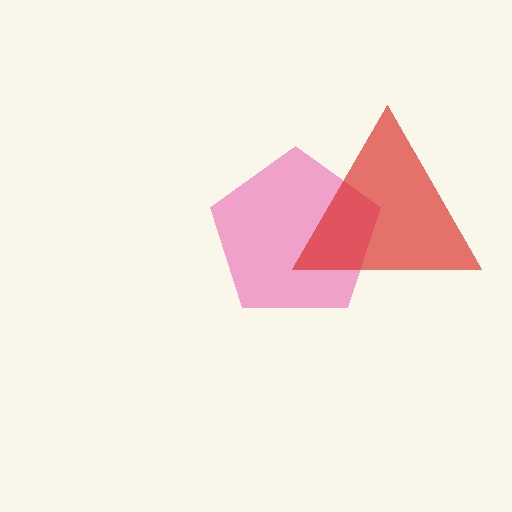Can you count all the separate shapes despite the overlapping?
Yes, there are 2 separate shapes.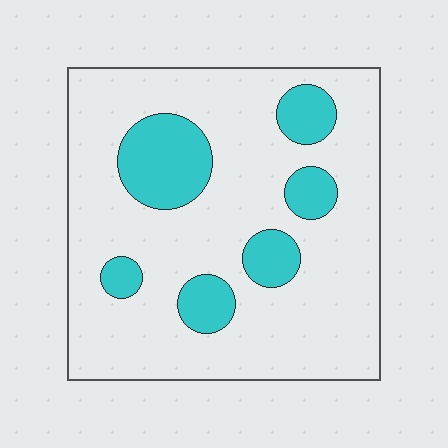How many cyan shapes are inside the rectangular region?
6.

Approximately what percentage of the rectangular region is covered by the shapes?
Approximately 20%.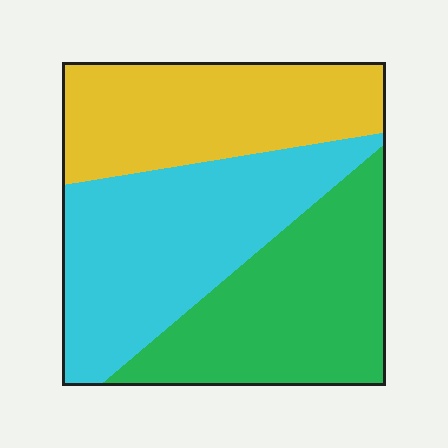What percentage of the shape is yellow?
Yellow takes up about one third (1/3) of the shape.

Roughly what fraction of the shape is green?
Green covers 33% of the shape.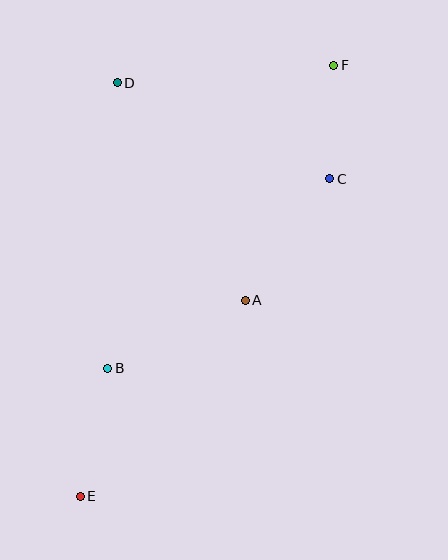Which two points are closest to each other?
Points C and F are closest to each other.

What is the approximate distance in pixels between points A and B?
The distance between A and B is approximately 153 pixels.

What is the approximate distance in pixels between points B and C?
The distance between B and C is approximately 292 pixels.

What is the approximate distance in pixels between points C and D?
The distance between C and D is approximately 233 pixels.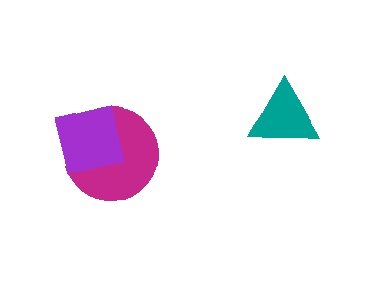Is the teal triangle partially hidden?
No, no other shape covers it.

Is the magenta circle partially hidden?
Yes, it is partially covered by another shape.